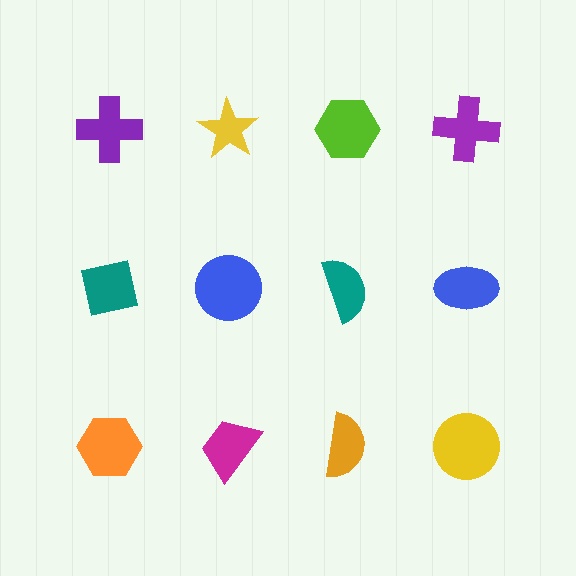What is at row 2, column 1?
A teal square.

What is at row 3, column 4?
A yellow circle.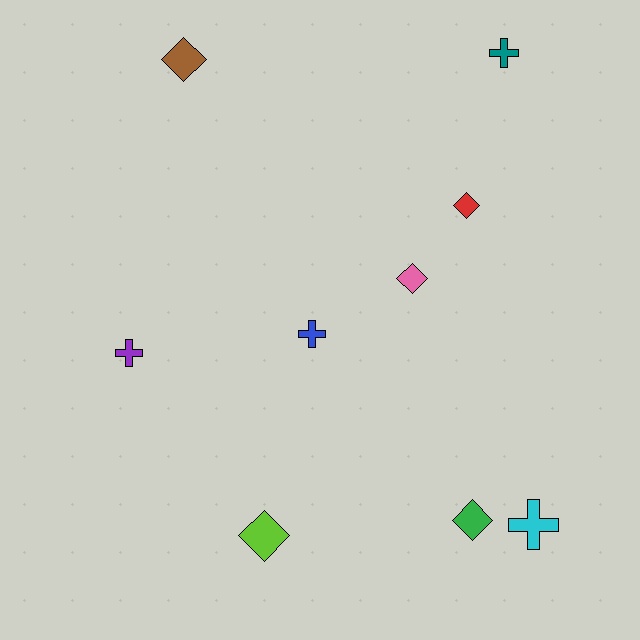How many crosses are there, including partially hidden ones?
There are 4 crosses.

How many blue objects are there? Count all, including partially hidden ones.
There is 1 blue object.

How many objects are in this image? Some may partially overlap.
There are 9 objects.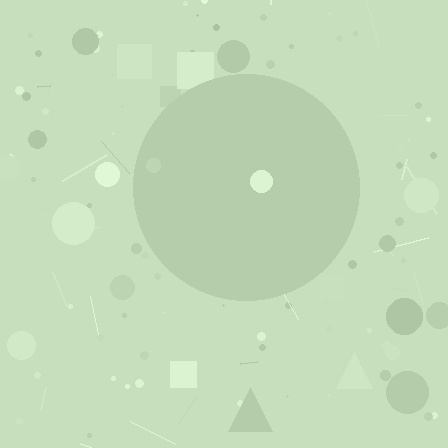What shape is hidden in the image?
A circle is hidden in the image.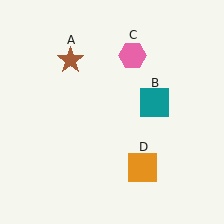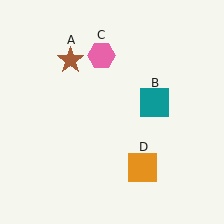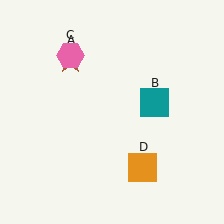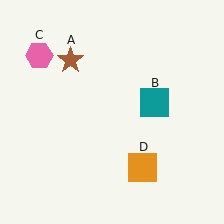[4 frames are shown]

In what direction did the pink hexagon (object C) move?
The pink hexagon (object C) moved left.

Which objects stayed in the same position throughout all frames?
Brown star (object A) and teal square (object B) and orange square (object D) remained stationary.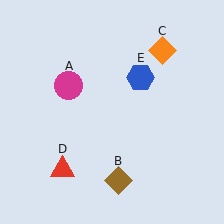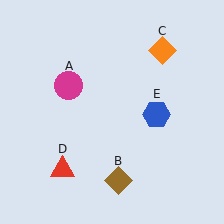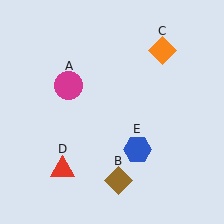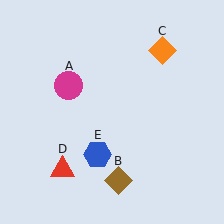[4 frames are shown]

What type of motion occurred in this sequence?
The blue hexagon (object E) rotated clockwise around the center of the scene.